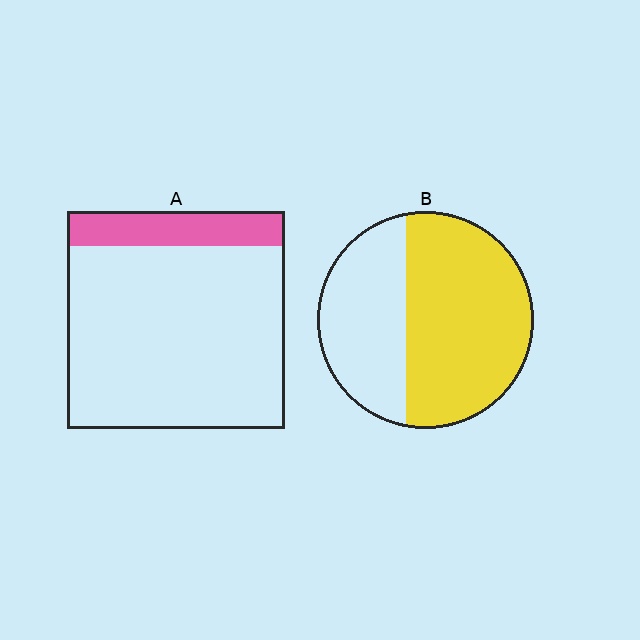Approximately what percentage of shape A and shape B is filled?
A is approximately 15% and B is approximately 60%.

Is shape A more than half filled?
No.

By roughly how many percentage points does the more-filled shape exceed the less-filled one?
By roughly 45 percentage points (B over A).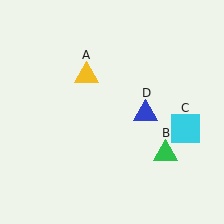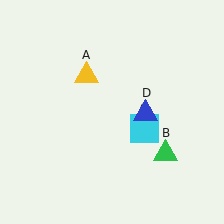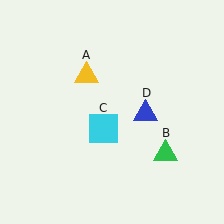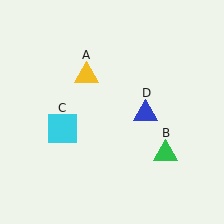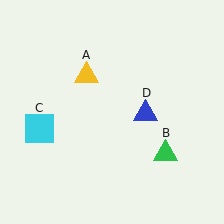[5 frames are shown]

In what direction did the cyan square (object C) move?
The cyan square (object C) moved left.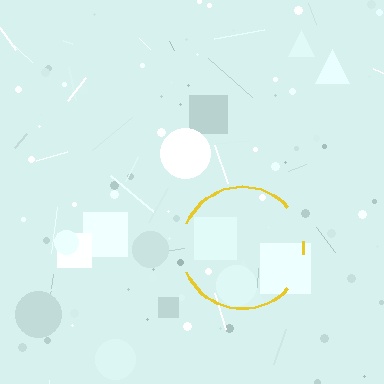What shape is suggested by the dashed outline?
The dashed outline suggests a circle.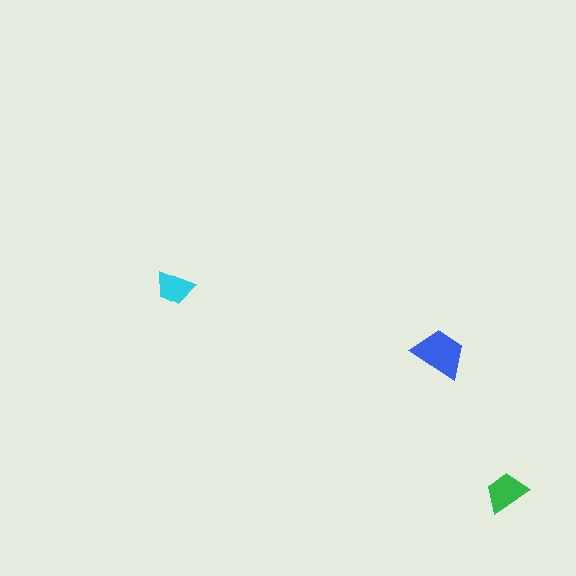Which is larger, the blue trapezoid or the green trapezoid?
The blue one.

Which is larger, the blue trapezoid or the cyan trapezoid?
The blue one.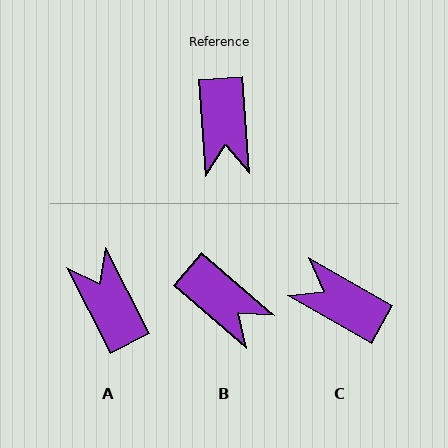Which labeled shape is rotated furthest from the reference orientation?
A, about 157 degrees away.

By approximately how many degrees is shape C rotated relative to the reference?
Approximately 123 degrees clockwise.